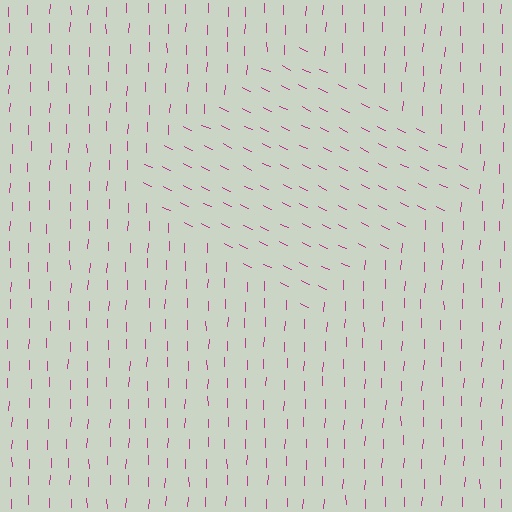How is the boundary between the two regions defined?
The boundary is defined purely by a change in line orientation (approximately 65 degrees difference). All lines are the same color and thickness.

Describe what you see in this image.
The image is filled with small magenta line segments. A diamond region in the image has lines oriented differently from the surrounding lines, creating a visible texture boundary.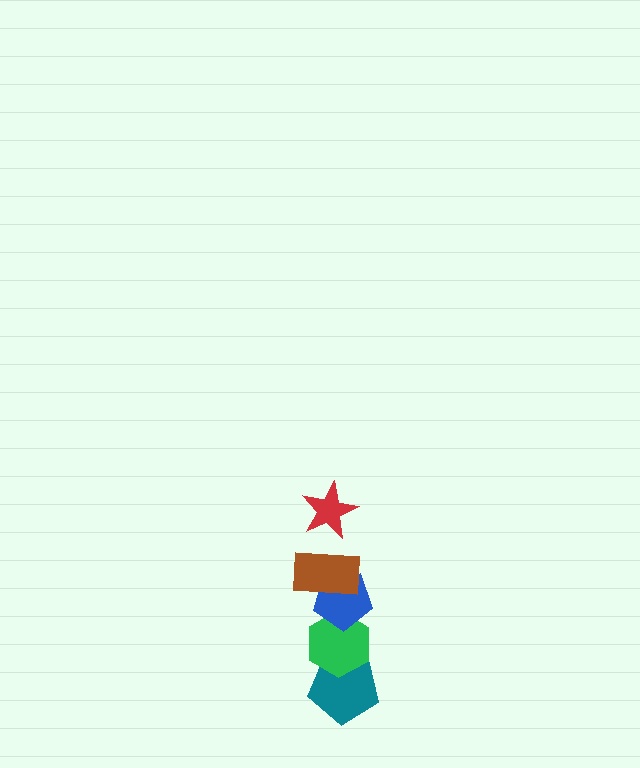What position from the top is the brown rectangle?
The brown rectangle is 2nd from the top.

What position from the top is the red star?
The red star is 1st from the top.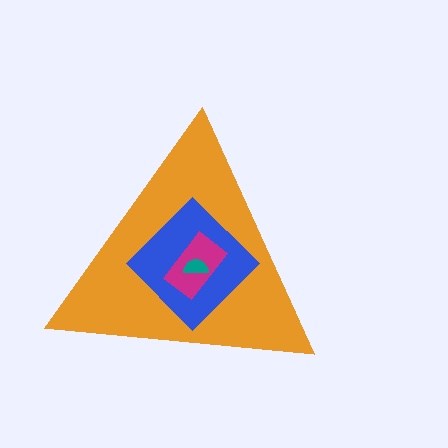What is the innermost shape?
The teal semicircle.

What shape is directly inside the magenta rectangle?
The teal semicircle.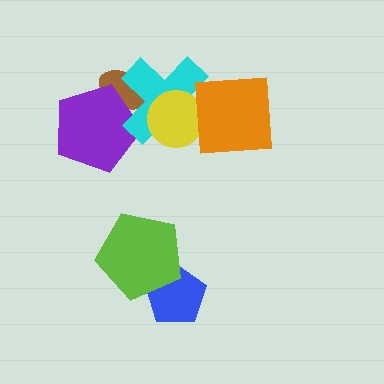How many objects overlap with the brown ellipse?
2 objects overlap with the brown ellipse.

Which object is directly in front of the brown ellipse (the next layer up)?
The purple pentagon is directly in front of the brown ellipse.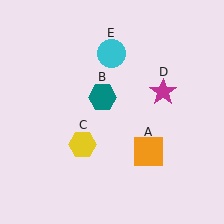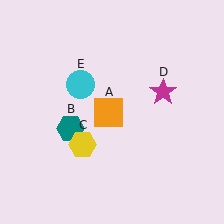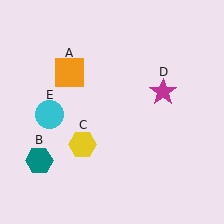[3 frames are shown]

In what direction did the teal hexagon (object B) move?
The teal hexagon (object B) moved down and to the left.